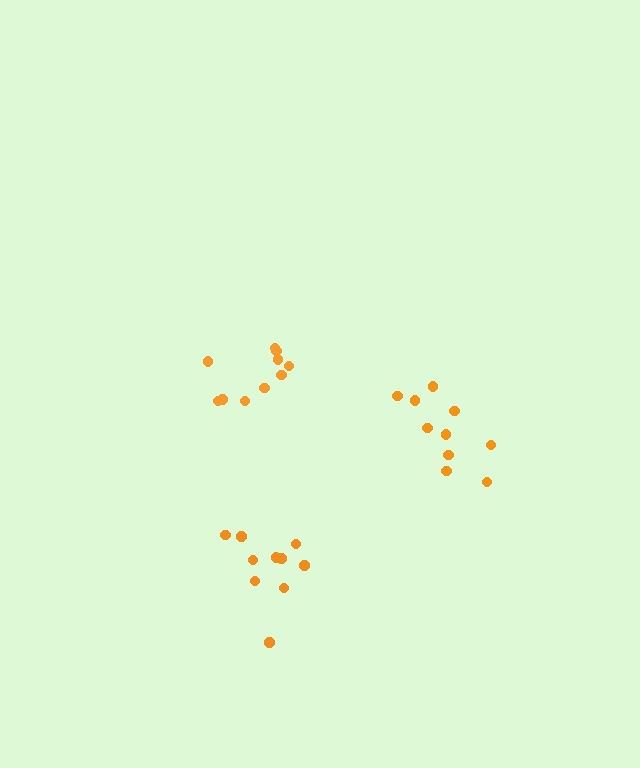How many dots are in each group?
Group 1: 10 dots, Group 2: 10 dots, Group 3: 10 dots (30 total).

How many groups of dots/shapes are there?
There are 3 groups.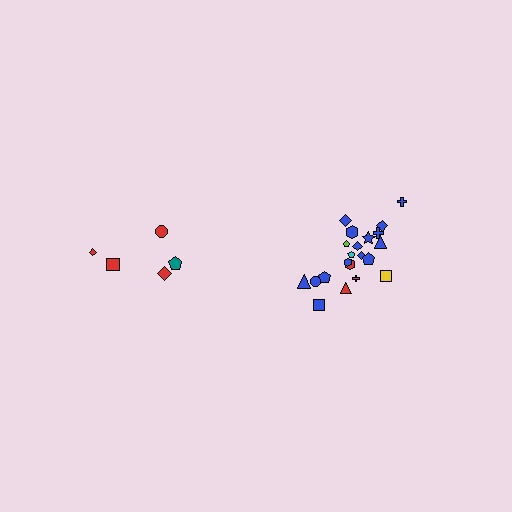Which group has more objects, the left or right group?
The right group.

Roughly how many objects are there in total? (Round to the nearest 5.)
Roughly 25 objects in total.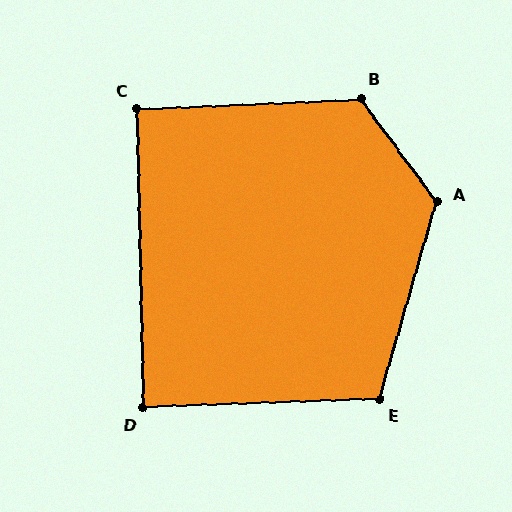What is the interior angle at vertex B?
Approximately 124 degrees (obtuse).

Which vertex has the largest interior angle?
A, at approximately 127 degrees.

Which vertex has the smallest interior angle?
D, at approximately 89 degrees.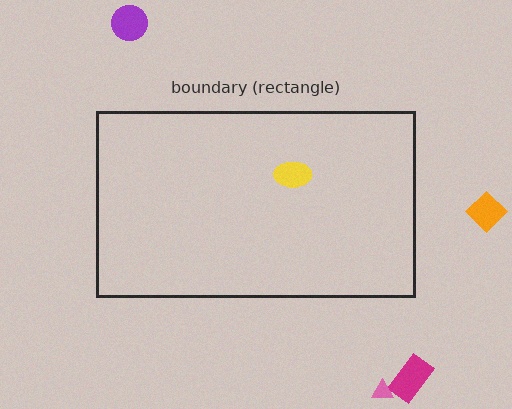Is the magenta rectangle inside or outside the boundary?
Outside.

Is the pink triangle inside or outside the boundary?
Outside.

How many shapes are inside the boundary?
1 inside, 4 outside.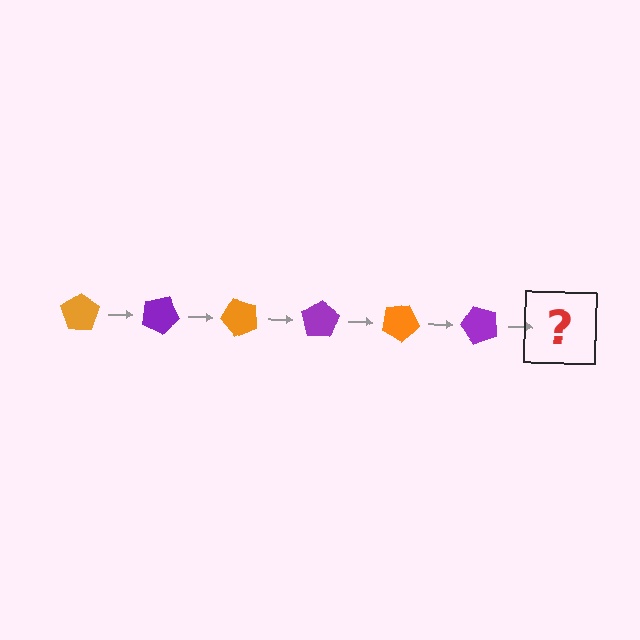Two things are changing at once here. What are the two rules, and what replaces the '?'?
The two rules are that it rotates 25 degrees each step and the color cycles through orange and purple. The '?' should be an orange pentagon, rotated 150 degrees from the start.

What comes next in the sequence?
The next element should be an orange pentagon, rotated 150 degrees from the start.